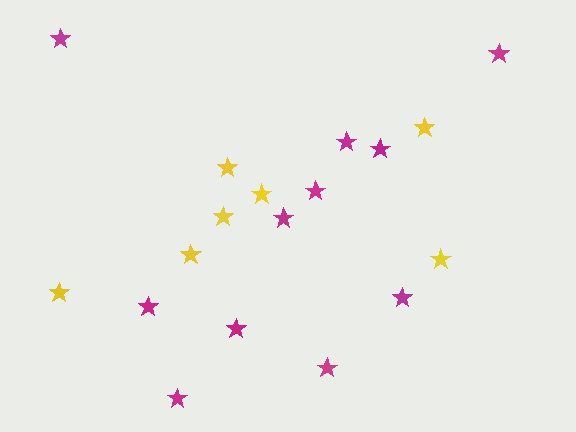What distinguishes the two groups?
There are 2 groups: one group of yellow stars (7) and one group of magenta stars (11).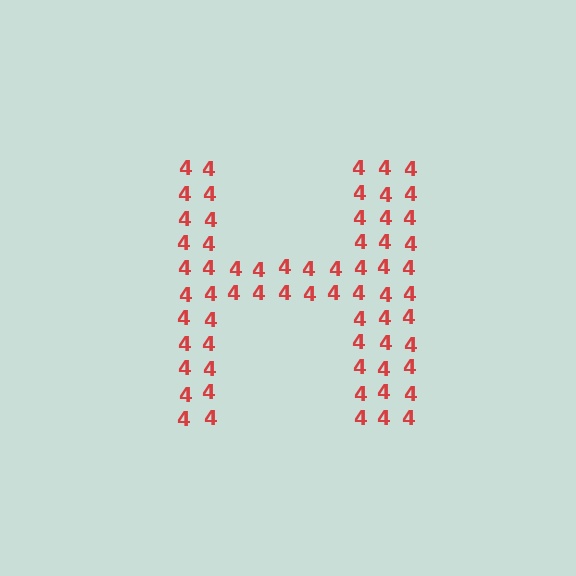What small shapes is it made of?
It is made of small digit 4's.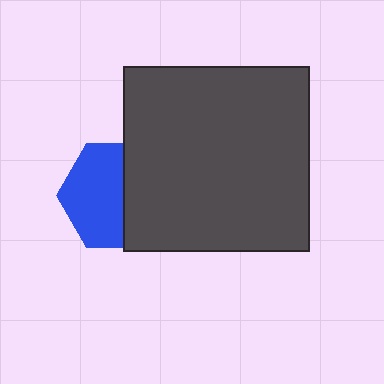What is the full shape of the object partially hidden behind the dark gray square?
The partially hidden object is a blue hexagon.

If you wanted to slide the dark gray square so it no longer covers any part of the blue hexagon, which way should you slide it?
Slide it right — that is the most direct way to separate the two shapes.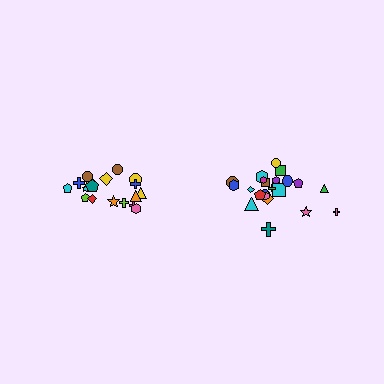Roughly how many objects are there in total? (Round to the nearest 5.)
Roughly 40 objects in total.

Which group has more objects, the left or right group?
The right group.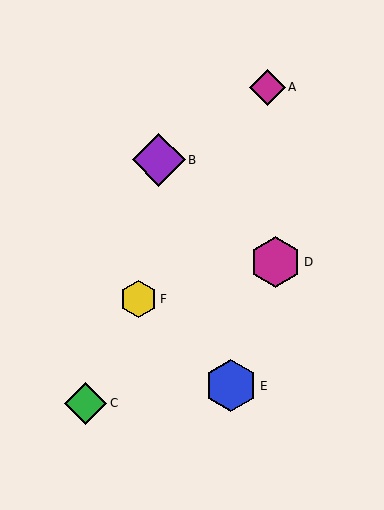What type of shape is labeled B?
Shape B is a purple diamond.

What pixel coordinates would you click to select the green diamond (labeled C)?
Click at (85, 403) to select the green diamond C.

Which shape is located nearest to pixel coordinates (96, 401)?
The green diamond (labeled C) at (85, 403) is nearest to that location.